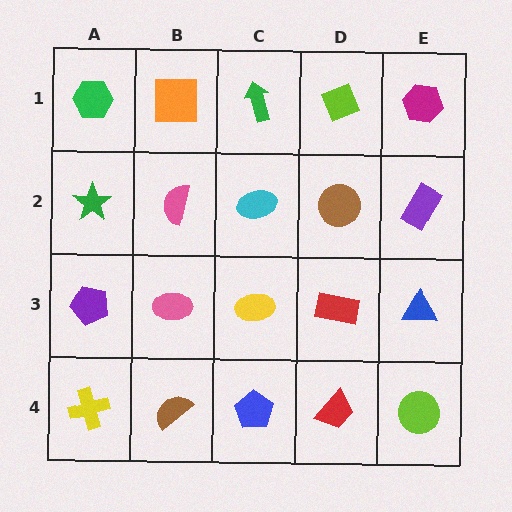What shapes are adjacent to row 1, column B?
A pink semicircle (row 2, column B), a green hexagon (row 1, column A), a green arrow (row 1, column C).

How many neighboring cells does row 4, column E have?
2.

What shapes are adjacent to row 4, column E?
A blue triangle (row 3, column E), a red trapezoid (row 4, column D).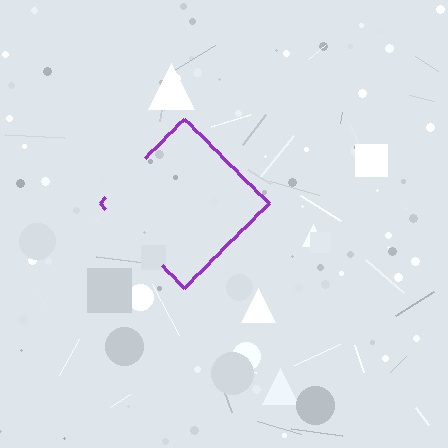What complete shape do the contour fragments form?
The contour fragments form a diamond.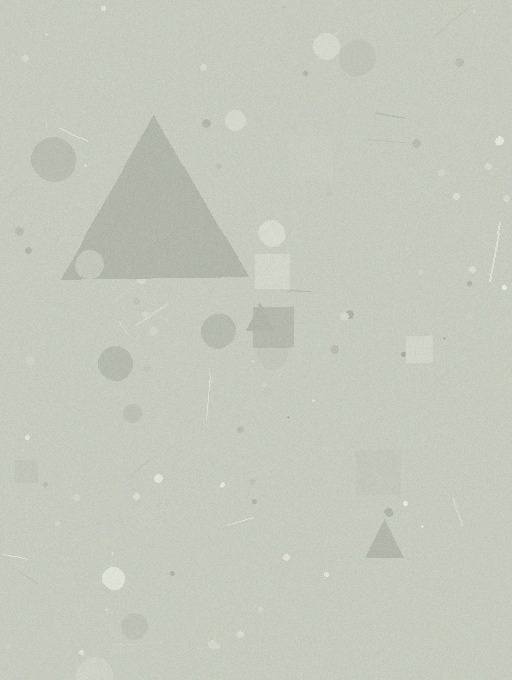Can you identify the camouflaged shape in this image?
The camouflaged shape is a triangle.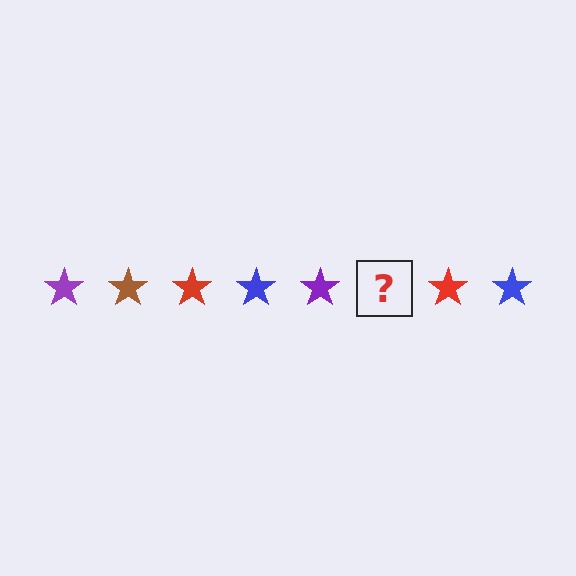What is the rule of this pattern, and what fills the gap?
The rule is that the pattern cycles through purple, brown, red, blue stars. The gap should be filled with a brown star.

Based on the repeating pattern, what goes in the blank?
The blank should be a brown star.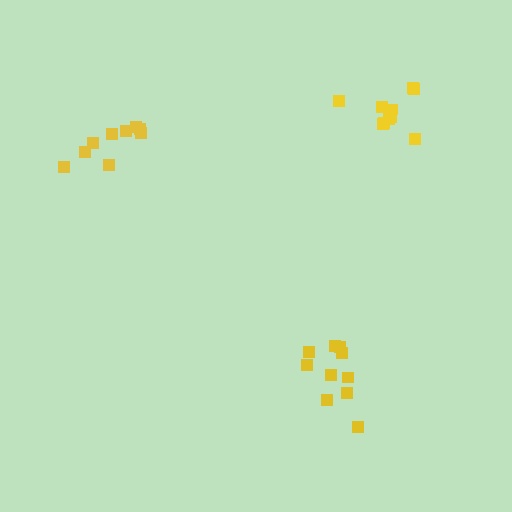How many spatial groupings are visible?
There are 3 spatial groupings.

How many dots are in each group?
Group 1: 9 dots, Group 2: 10 dots, Group 3: 10 dots (29 total).